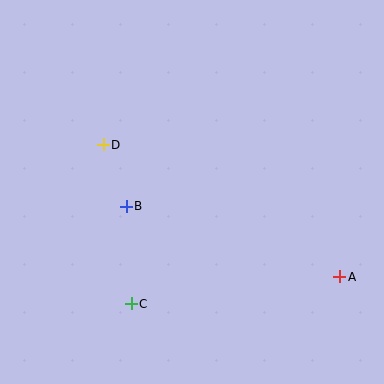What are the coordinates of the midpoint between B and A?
The midpoint between B and A is at (233, 242).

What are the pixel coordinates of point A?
Point A is at (340, 277).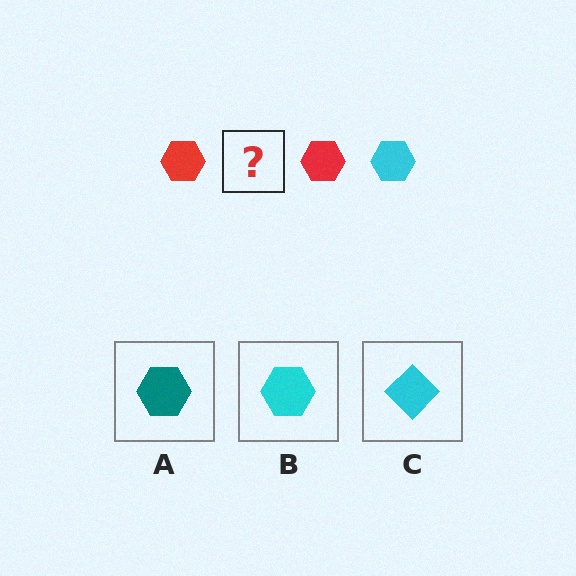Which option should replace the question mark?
Option B.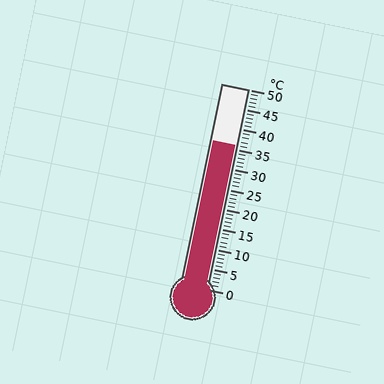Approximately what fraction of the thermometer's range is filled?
The thermometer is filled to approximately 70% of its range.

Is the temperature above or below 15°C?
The temperature is above 15°C.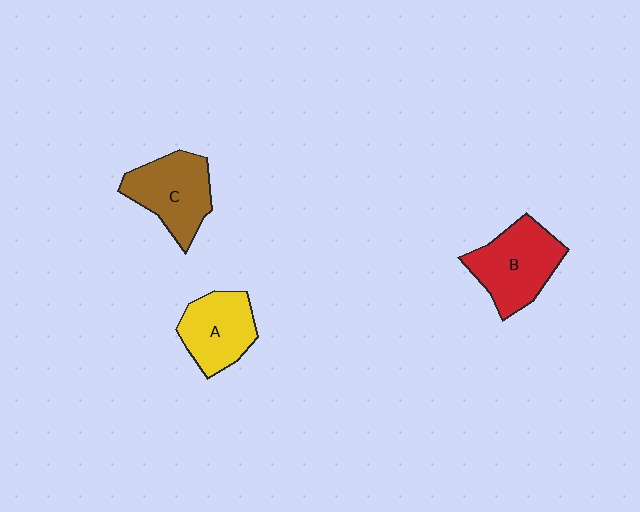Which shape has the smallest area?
Shape A (yellow).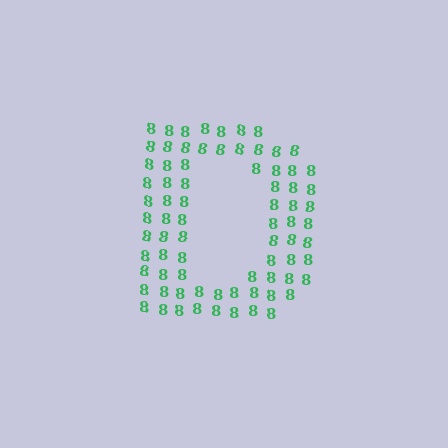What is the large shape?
The large shape is the letter D.